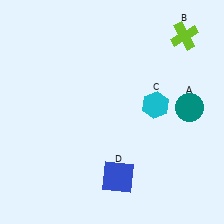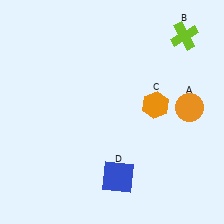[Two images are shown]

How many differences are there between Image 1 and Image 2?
There are 2 differences between the two images.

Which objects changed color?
A changed from teal to orange. C changed from cyan to orange.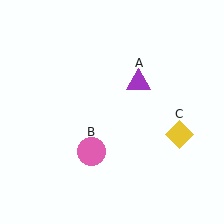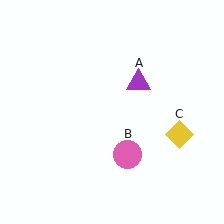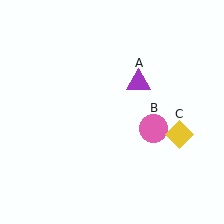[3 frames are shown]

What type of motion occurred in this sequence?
The pink circle (object B) rotated counterclockwise around the center of the scene.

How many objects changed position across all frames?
1 object changed position: pink circle (object B).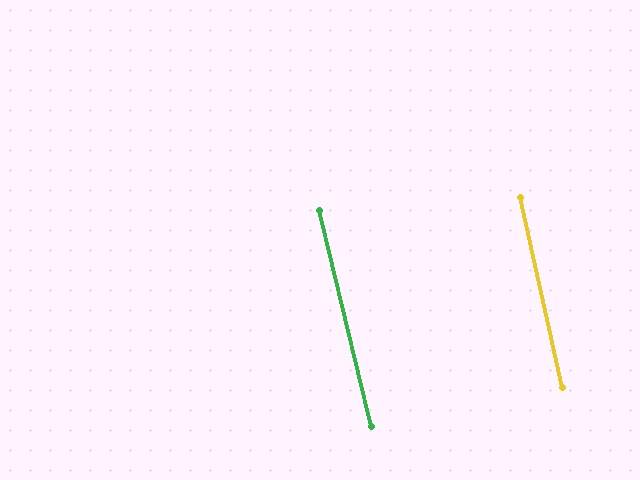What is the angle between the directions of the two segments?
Approximately 1 degree.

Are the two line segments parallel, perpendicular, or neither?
Parallel — their directions differ by only 1.2°.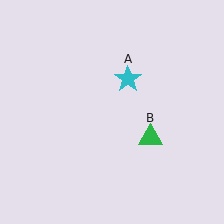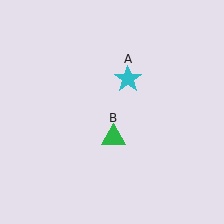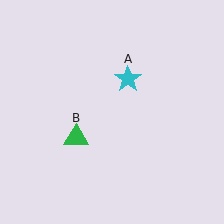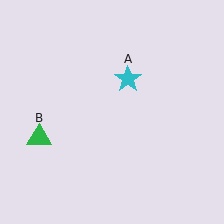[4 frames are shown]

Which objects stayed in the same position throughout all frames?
Cyan star (object A) remained stationary.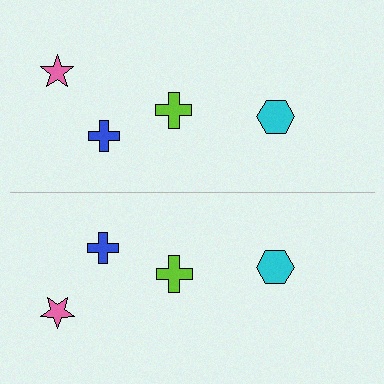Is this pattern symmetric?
Yes, this pattern has bilateral (reflection) symmetry.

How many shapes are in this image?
There are 8 shapes in this image.